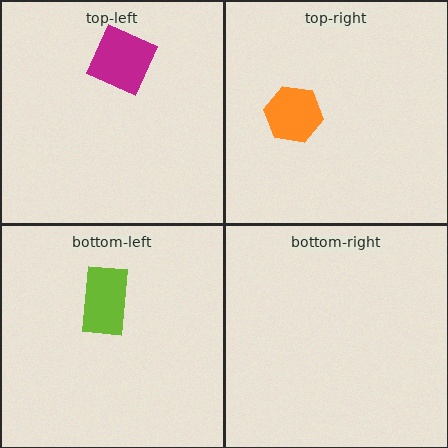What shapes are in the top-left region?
The magenta diamond.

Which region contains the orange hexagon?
The top-right region.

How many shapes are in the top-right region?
1.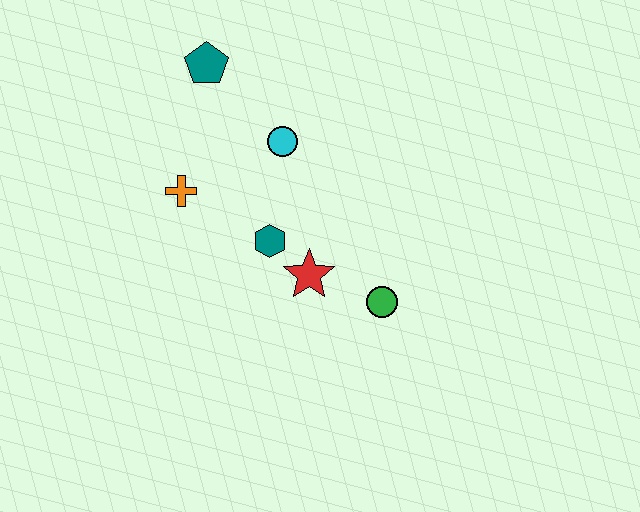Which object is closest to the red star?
The teal hexagon is closest to the red star.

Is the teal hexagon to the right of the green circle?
No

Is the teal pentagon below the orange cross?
No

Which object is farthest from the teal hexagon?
The teal pentagon is farthest from the teal hexagon.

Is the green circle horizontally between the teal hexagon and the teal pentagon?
No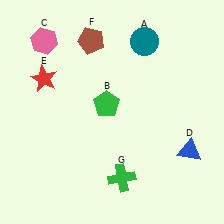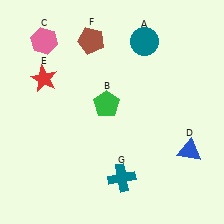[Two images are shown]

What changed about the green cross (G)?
In Image 1, G is green. In Image 2, it changed to teal.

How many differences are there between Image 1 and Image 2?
There is 1 difference between the two images.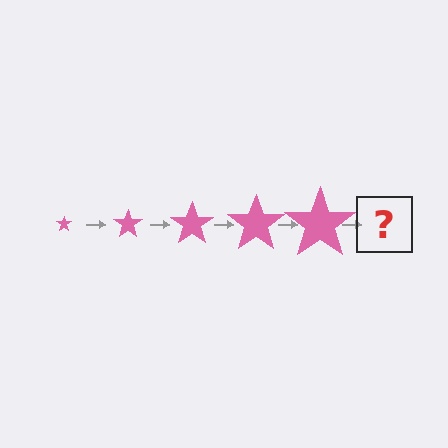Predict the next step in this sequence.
The next step is a pink star, larger than the previous one.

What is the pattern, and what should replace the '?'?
The pattern is that the star gets progressively larger each step. The '?' should be a pink star, larger than the previous one.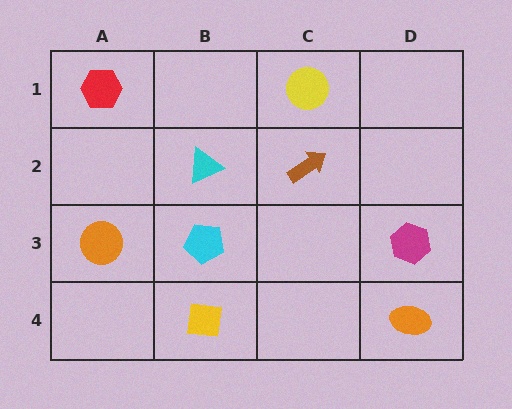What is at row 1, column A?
A red hexagon.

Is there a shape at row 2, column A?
No, that cell is empty.